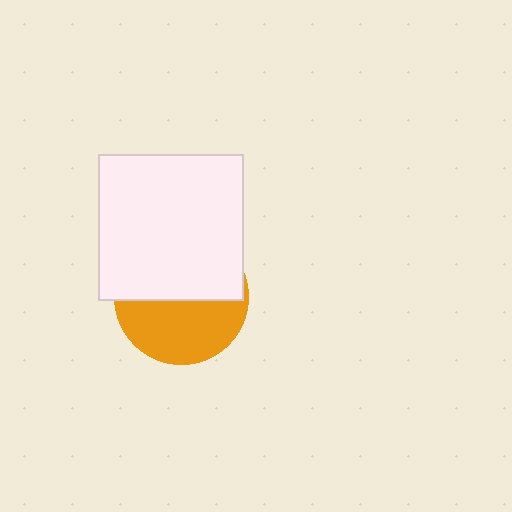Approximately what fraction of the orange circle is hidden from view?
Roughly 53% of the orange circle is hidden behind the white square.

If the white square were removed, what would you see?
You would see the complete orange circle.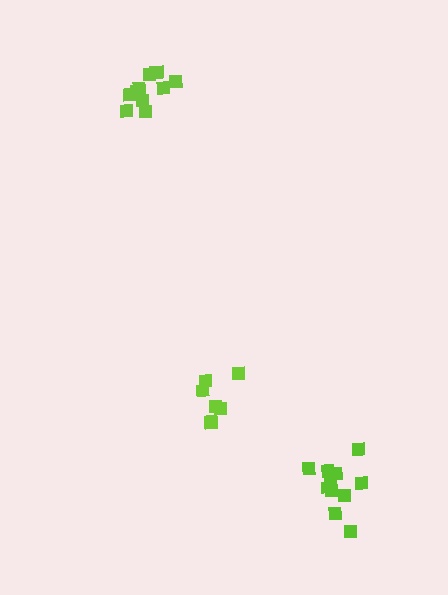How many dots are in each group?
Group 1: 11 dots, Group 2: 7 dots, Group 3: 11 dots (29 total).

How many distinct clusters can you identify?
There are 3 distinct clusters.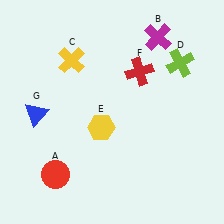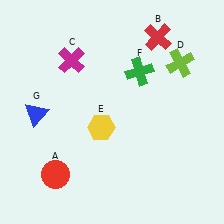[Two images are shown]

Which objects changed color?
B changed from magenta to red. C changed from yellow to magenta. F changed from red to green.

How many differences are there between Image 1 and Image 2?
There are 3 differences between the two images.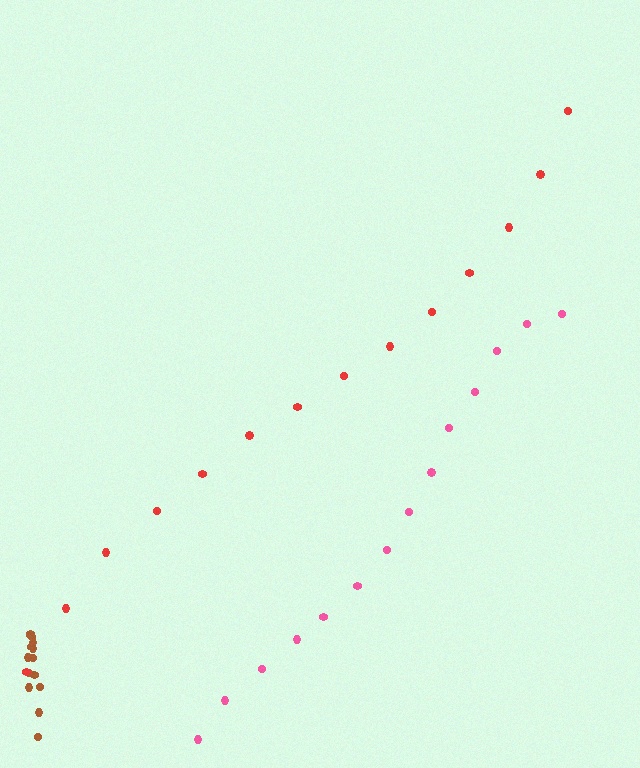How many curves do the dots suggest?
There are 3 distinct paths.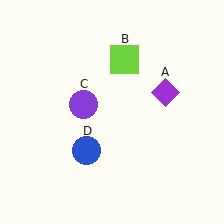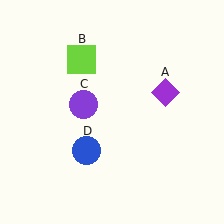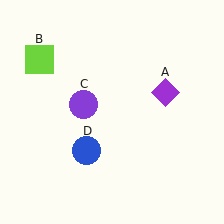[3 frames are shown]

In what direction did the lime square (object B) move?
The lime square (object B) moved left.